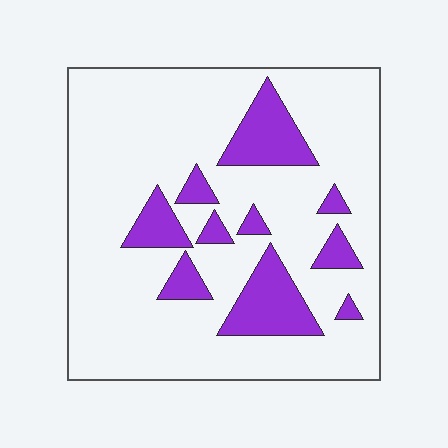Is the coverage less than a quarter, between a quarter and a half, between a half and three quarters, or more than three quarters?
Less than a quarter.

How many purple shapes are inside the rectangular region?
10.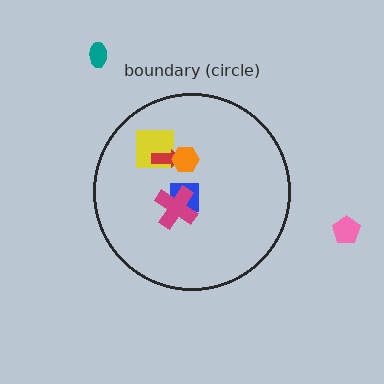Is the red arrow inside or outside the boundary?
Inside.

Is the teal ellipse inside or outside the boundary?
Outside.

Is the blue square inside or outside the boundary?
Inside.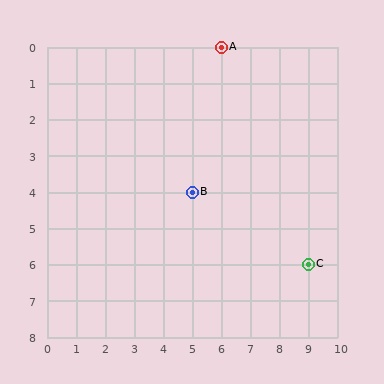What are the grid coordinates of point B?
Point B is at grid coordinates (5, 4).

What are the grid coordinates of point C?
Point C is at grid coordinates (9, 6).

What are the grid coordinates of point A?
Point A is at grid coordinates (6, 0).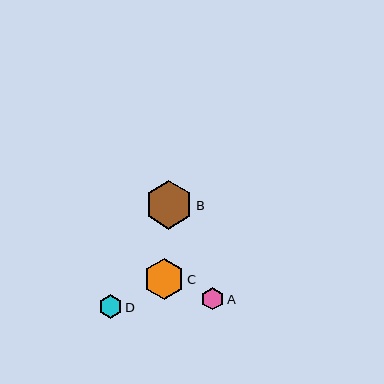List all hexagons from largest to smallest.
From largest to smallest: B, C, D, A.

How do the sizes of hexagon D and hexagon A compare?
Hexagon D and hexagon A are approximately the same size.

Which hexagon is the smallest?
Hexagon A is the smallest with a size of approximately 22 pixels.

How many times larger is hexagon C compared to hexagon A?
Hexagon C is approximately 1.8 times the size of hexagon A.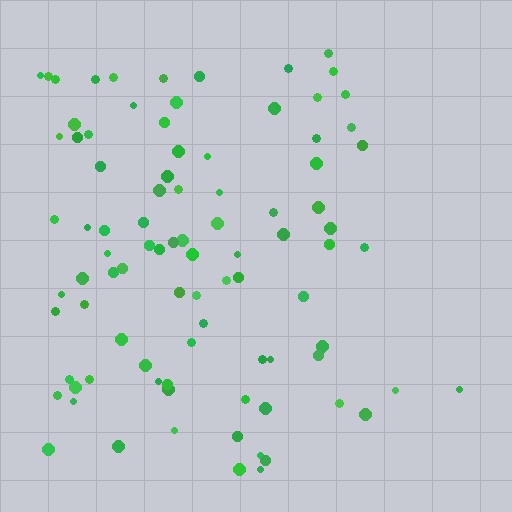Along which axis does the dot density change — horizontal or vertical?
Horizontal.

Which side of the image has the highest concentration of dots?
The left.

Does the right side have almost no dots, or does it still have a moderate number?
Still a moderate number, just noticeably fewer than the left.